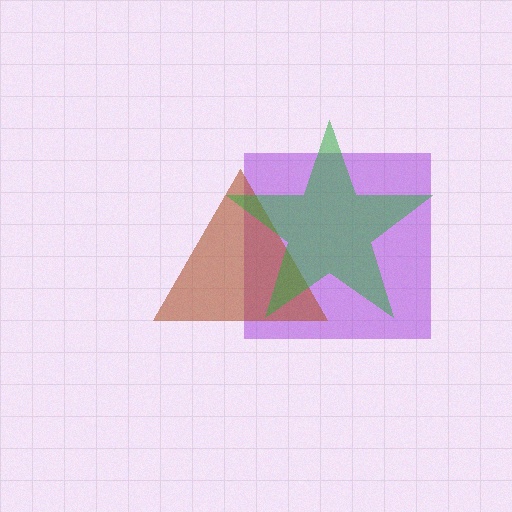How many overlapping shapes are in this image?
There are 3 overlapping shapes in the image.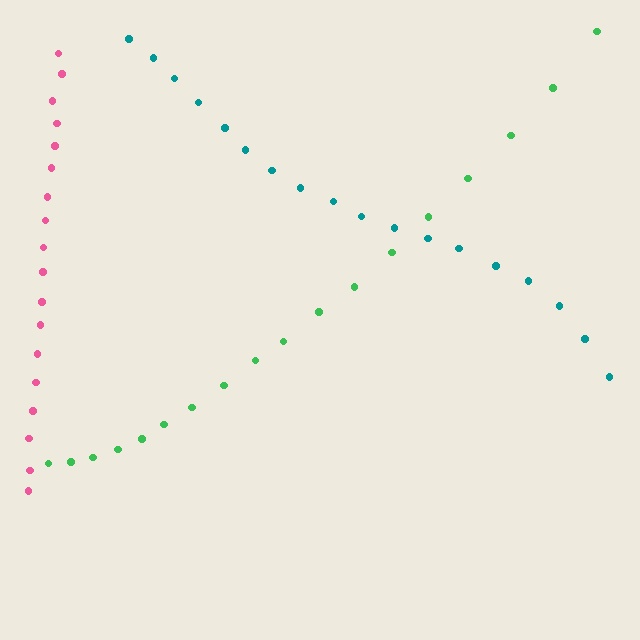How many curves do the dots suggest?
There are 3 distinct paths.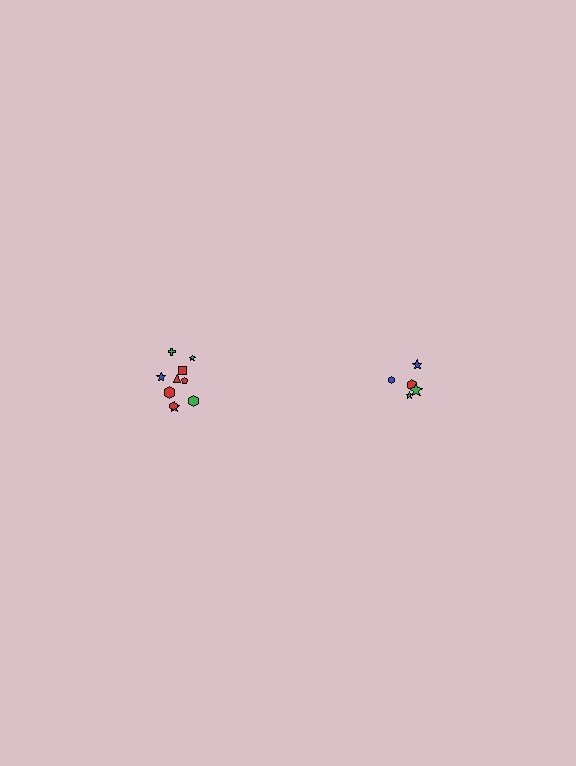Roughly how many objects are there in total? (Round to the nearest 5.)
Roughly 15 objects in total.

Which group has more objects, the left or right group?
The left group.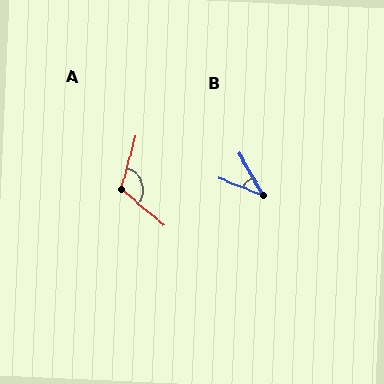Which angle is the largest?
A, at approximately 114 degrees.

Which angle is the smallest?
B, at approximately 39 degrees.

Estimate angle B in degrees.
Approximately 39 degrees.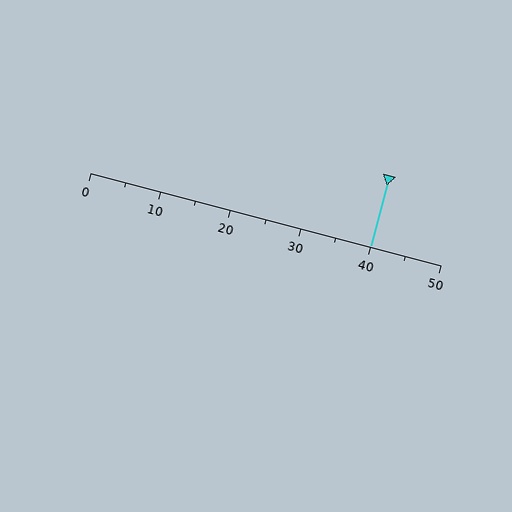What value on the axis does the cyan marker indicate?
The marker indicates approximately 40.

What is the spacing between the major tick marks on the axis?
The major ticks are spaced 10 apart.